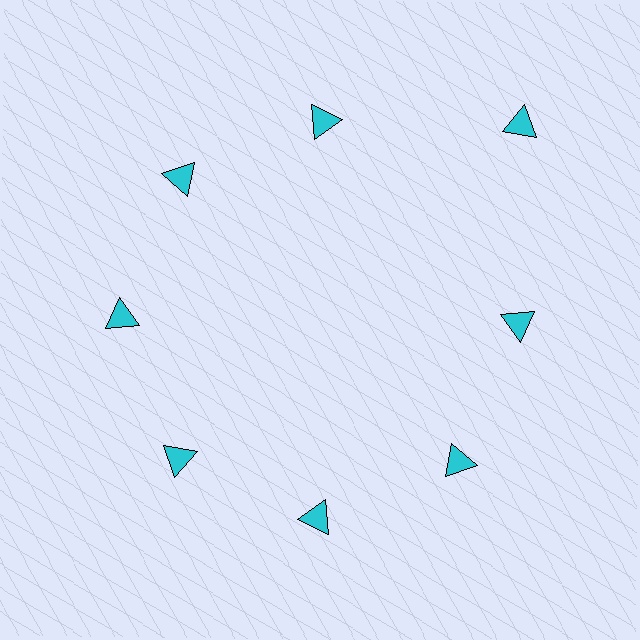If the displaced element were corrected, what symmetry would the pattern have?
It would have 8-fold rotational symmetry — the pattern would map onto itself every 45 degrees.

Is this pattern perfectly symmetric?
No. The 8 cyan triangles are arranged in a ring, but one element near the 2 o'clock position is pushed outward from the center, breaking the 8-fold rotational symmetry.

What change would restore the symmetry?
The symmetry would be restored by moving it inward, back onto the ring so that all 8 triangles sit at equal angles and equal distance from the center.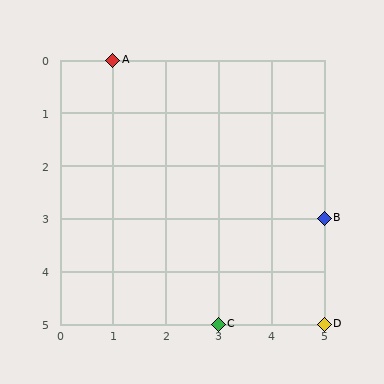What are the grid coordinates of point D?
Point D is at grid coordinates (5, 5).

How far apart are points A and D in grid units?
Points A and D are 4 columns and 5 rows apart (about 6.4 grid units diagonally).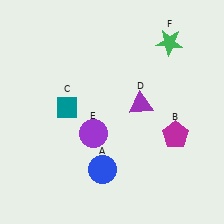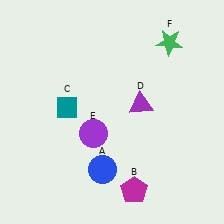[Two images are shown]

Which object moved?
The magenta pentagon (B) moved down.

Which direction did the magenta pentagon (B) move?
The magenta pentagon (B) moved down.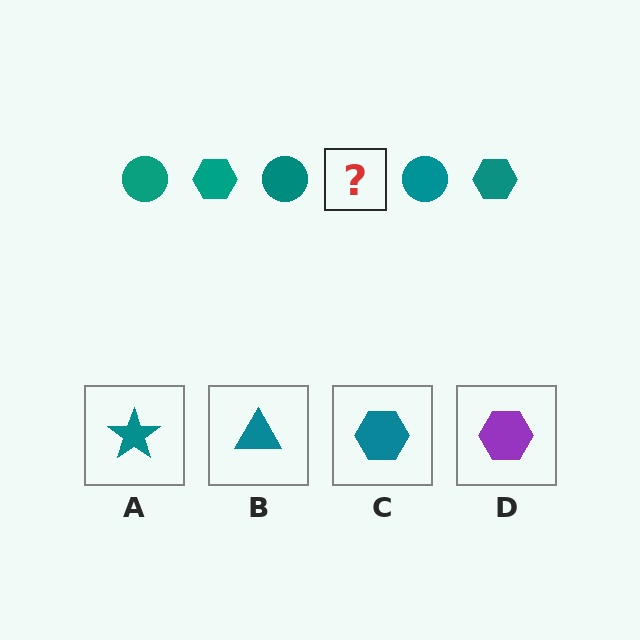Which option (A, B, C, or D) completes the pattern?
C.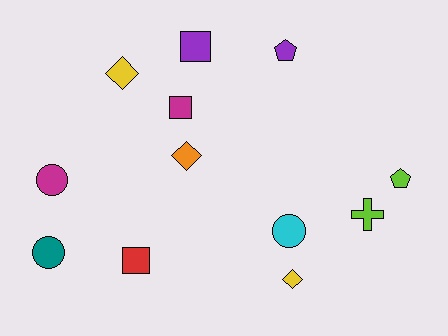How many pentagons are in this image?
There are 2 pentagons.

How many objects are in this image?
There are 12 objects.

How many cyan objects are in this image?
There is 1 cyan object.